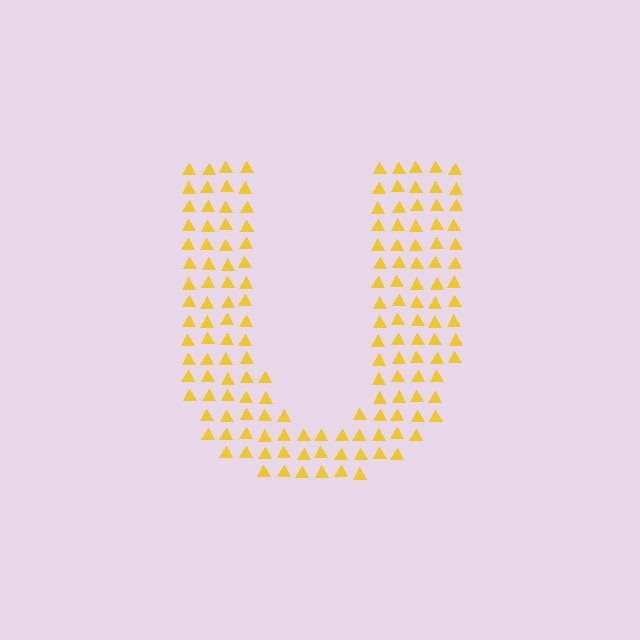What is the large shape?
The large shape is the letter U.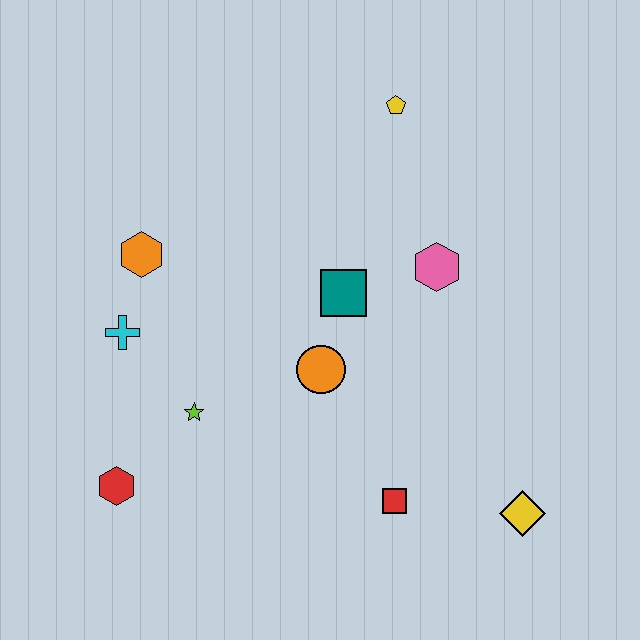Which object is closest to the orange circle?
The teal square is closest to the orange circle.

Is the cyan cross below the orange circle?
No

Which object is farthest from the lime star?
The yellow pentagon is farthest from the lime star.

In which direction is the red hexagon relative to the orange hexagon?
The red hexagon is below the orange hexagon.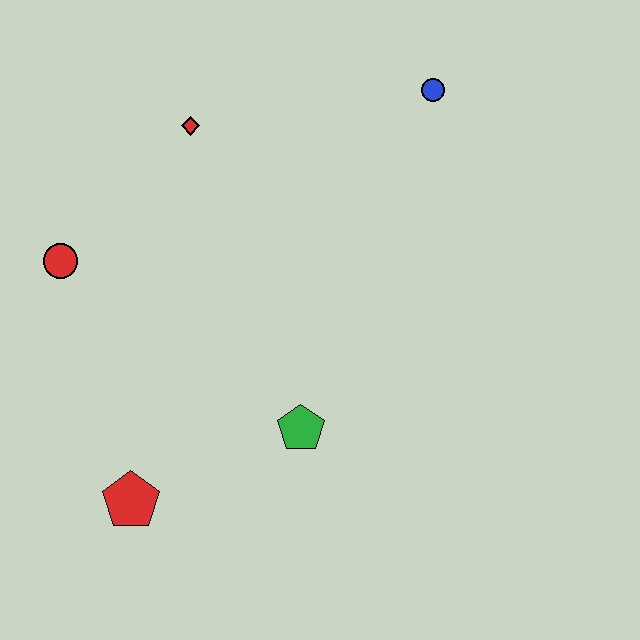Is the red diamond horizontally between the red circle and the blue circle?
Yes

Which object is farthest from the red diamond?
The red pentagon is farthest from the red diamond.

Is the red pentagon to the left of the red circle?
No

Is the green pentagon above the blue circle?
No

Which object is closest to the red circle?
The red diamond is closest to the red circle.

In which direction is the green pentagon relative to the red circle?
The green pentagon is to the right of the red circle.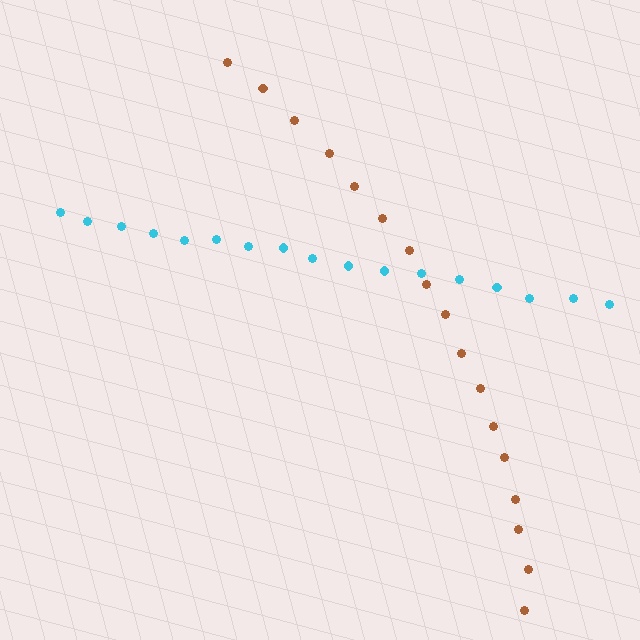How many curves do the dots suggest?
There are 2 distinct paths.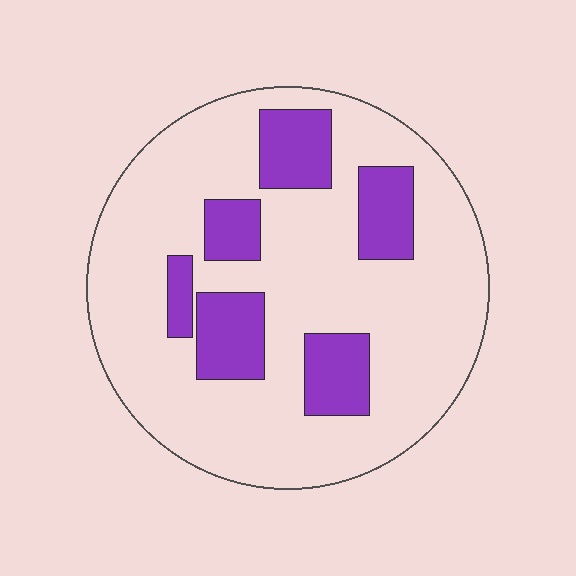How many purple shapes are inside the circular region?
6.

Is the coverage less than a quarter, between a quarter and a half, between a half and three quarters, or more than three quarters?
Less than a quarter.